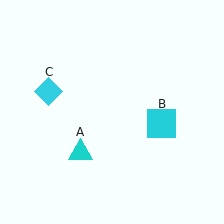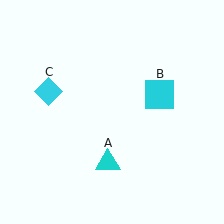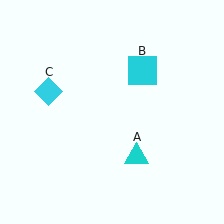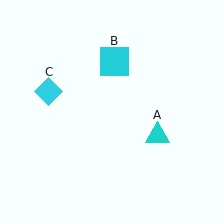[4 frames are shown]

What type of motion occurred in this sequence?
The cyan triangle (object A), cyan square (object B) rotated counterclockwise around the center of the scene.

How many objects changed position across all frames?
2 objects changed position: cyan triangle (object A), cyan square (object B).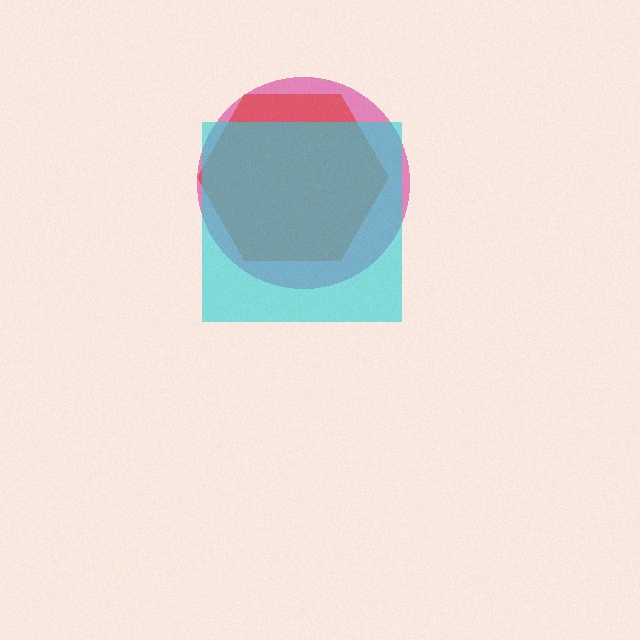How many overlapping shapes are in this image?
There are 3 overlapping shapes in the image.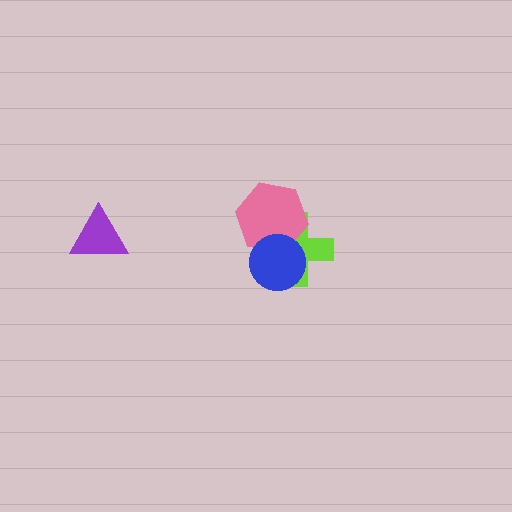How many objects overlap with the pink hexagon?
2 objects overlap with the pink hexagon.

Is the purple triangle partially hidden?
No, no other shape covers it.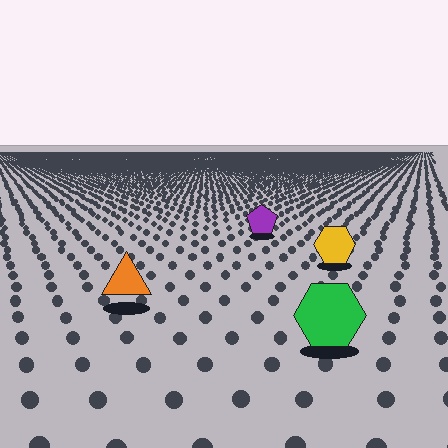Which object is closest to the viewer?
The green hexagon is closest. The texture marks near it are larger and more spread out.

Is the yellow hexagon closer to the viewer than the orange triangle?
No. The orange triangle is closer — you can tell from the texture gradient: the ground texture is coarser near it.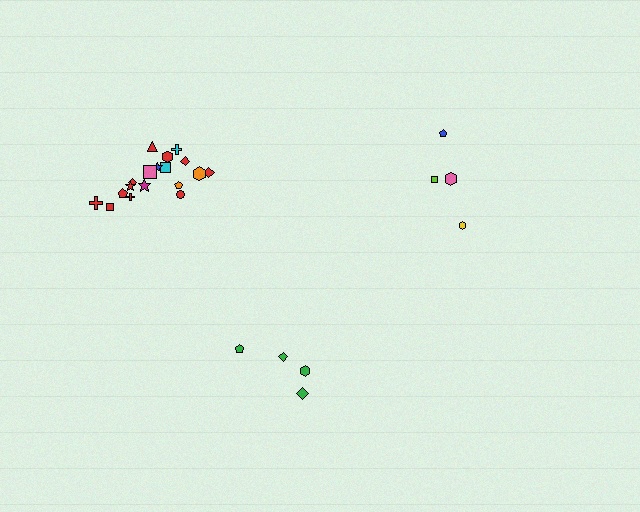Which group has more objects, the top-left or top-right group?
The top-left group.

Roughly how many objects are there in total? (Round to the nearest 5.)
Roughly 25 objects in total.